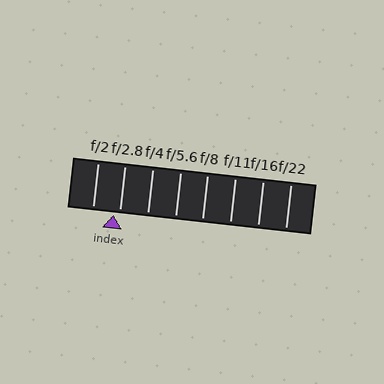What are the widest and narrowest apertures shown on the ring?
The widest aperture shown is f/2 and the narrowest is f/22.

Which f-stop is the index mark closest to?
The index mark is closest to f/2.8.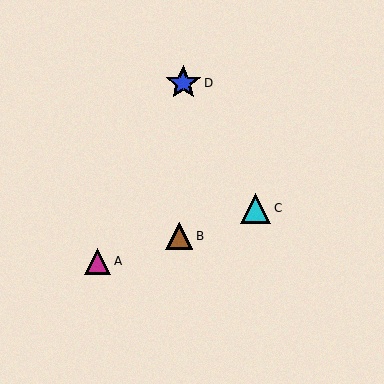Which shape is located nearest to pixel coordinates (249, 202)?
The cyan triangle (labeled C) at (256, 208) is nearest to that location.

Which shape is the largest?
The blue star (labeled D) is the largest.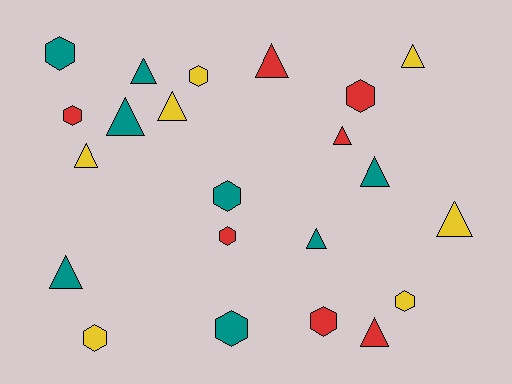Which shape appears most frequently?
Triangle, with 12 objects.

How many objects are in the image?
There are 22 objects.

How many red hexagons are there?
There are 4 red hexagons.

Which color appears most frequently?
Teal, with 8 objects.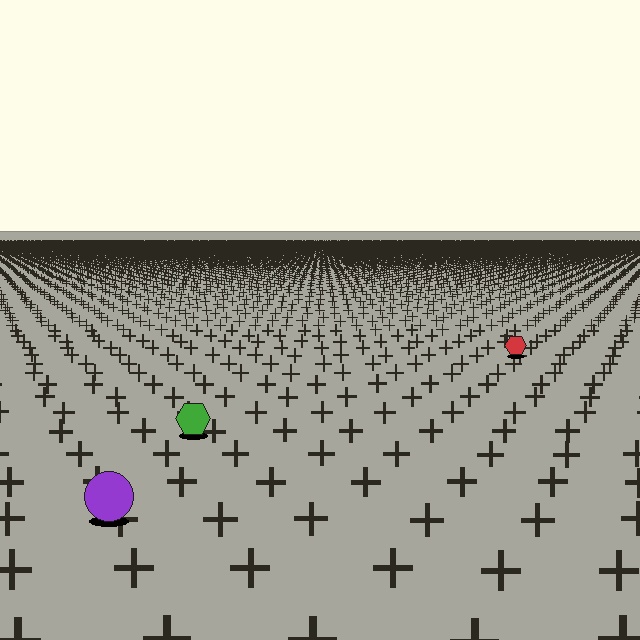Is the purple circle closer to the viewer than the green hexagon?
Yes. The purple circle is closer — you can tell from the texture gradient: the ground texture is coarser near it.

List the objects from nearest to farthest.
From nearest to farthest: the purple circle, the green hexagon, the red hexagon.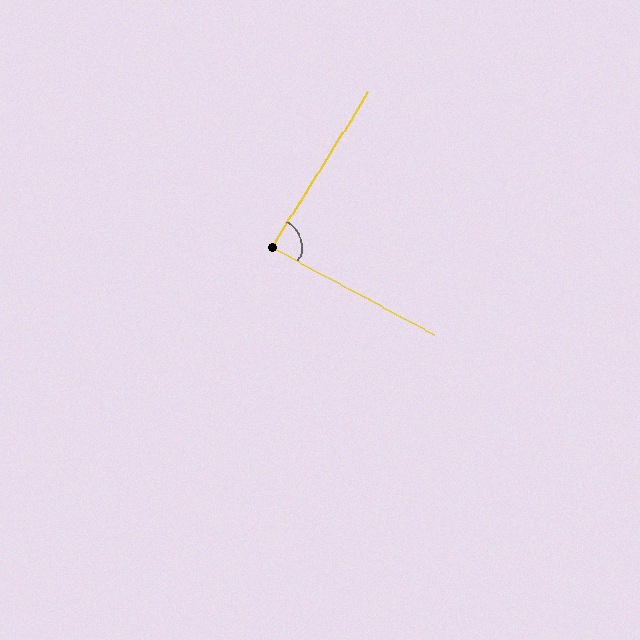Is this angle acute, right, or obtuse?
It is approximately a right angle.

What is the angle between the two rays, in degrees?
Approximately 86 degrees.